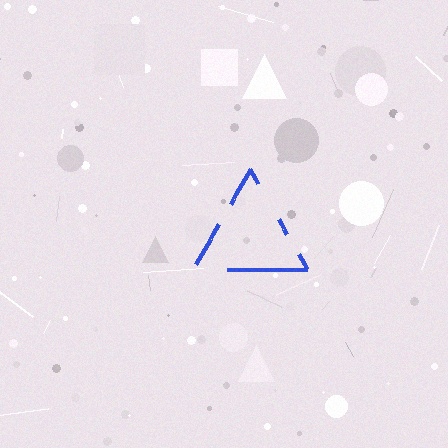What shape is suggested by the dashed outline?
The dashed outline suggests a triangle.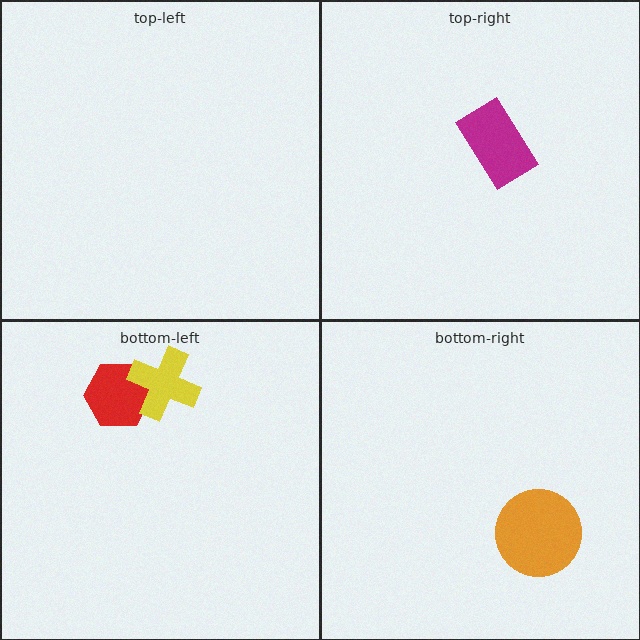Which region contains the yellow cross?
The bottom-left region.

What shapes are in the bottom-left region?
The red hexagon, the yellow cross.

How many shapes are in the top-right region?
1.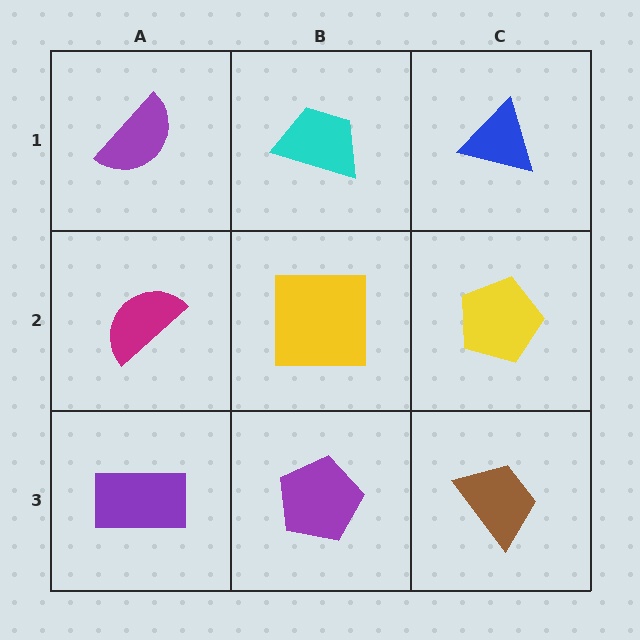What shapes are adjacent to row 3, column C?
A yellow pentagon (row 2, column C), a purple pentagon (row 3, column B).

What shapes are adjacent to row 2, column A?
A purple semicircle (row 1, column A), a purple rectangle (row 3, column A), a yellow square (row 2, column B).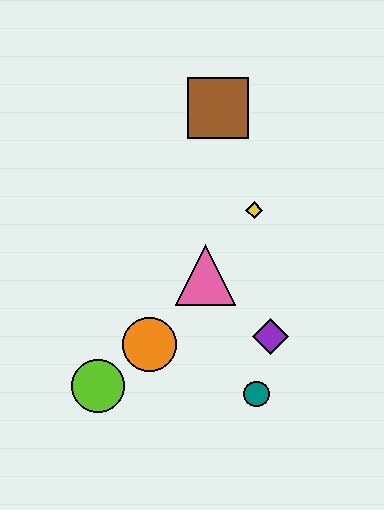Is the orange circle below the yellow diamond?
Yes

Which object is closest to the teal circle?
The purple diamond is closest to the teal circle.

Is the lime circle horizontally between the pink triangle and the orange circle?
No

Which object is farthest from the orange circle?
The brown square is farthest from the orange circle.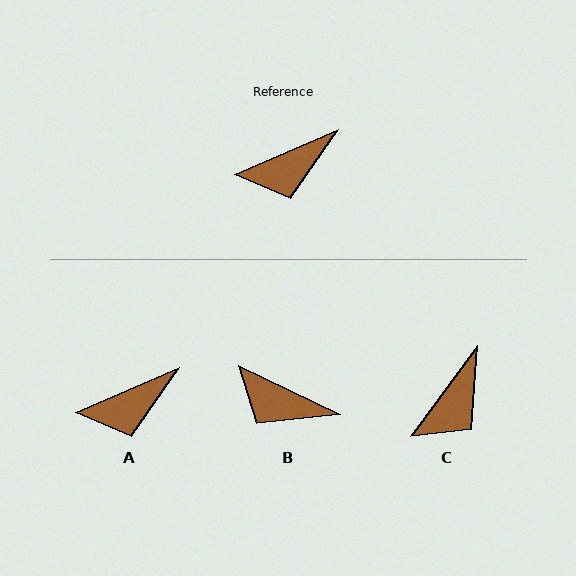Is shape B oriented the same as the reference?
No, it is off by about 49 degrees.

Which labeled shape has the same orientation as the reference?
A.